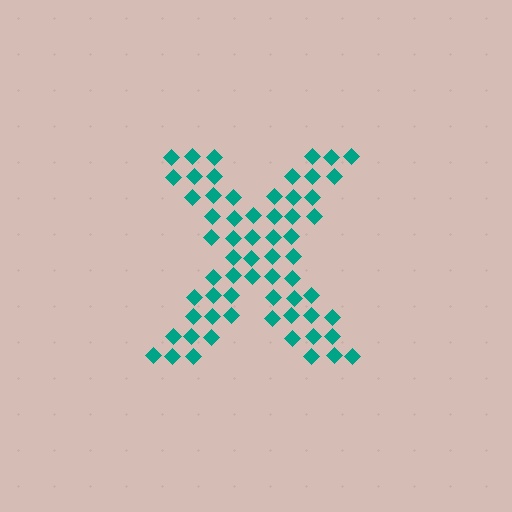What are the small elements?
The small elements are diamonds.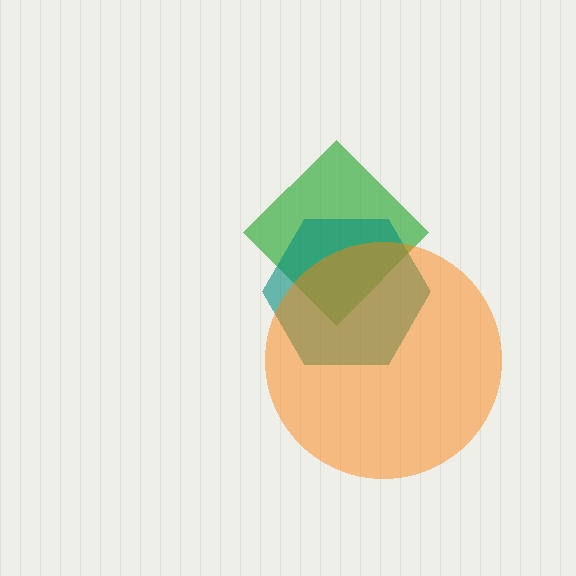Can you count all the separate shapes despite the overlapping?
Yes, there are 3 separate shapes.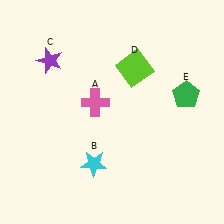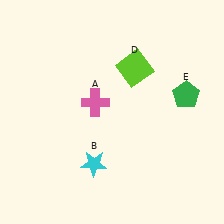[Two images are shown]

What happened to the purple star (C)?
The purple star (C) was removed in Image 2. It was in the top-left area of Image 1.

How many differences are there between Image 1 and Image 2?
There is 1 difference between the two images.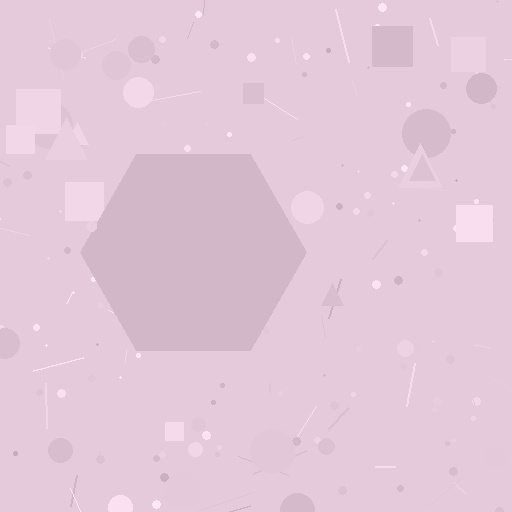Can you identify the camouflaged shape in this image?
The camouflaged shape is a hexagon.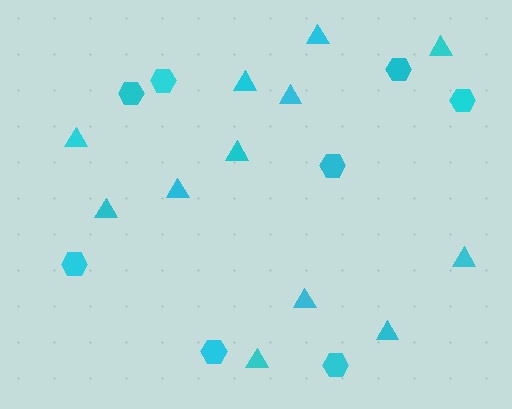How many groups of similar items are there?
There are 2 groups: one group of hexagons (8) and one group of triangles (12).